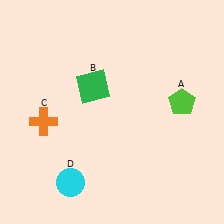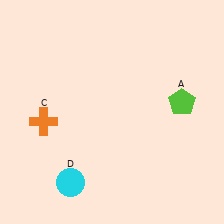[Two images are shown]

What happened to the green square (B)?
The green square (B) was removed in Image 2. It was in the top-left area of Image 1.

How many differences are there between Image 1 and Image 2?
There is 1 difference between the two images.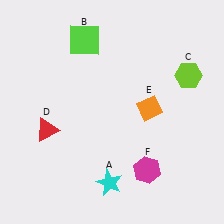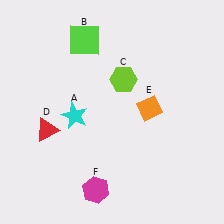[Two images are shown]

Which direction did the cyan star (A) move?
The cyan star (A) moved up.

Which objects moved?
The objects that moved are: the cyan star (A), the lime hexagon (C), the magenta hexagon (F).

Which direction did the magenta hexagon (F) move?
The magenta hexagon (F) moved left.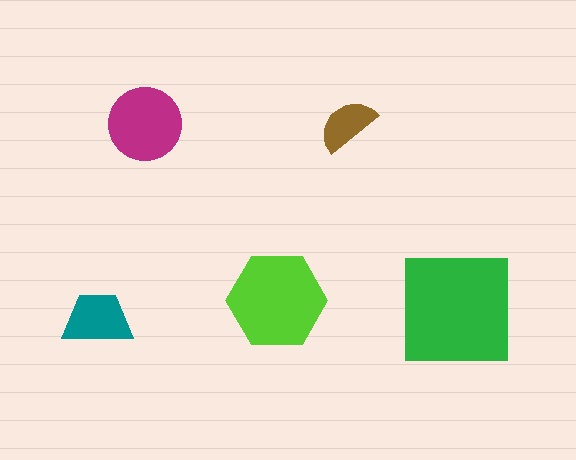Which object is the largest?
The green square.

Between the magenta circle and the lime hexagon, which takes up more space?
The lime hexagon.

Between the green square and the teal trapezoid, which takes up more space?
The green square.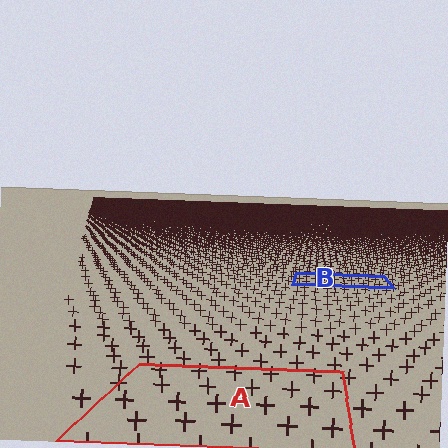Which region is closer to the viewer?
Region A is closer. The texture elements there are larger and more spread out.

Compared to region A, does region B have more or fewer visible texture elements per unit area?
Region B has more texture elements per unit area — they are packed more densely because it is farther away.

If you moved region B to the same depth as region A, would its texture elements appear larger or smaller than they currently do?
They would appear larger. At a closer depth, the same texture elements are projected at a bigger on-screen size.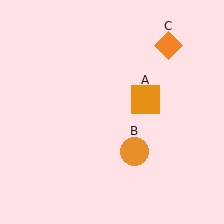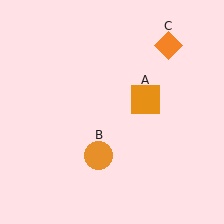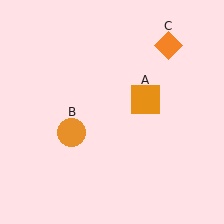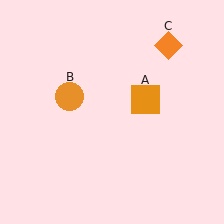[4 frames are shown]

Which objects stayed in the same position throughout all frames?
Orange square (object A) and orange diamond (object C) remained stationary.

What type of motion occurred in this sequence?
The orange circle (object B) rotated clockwise around the center of the scene.